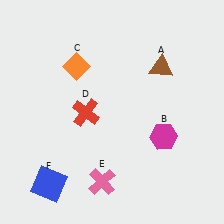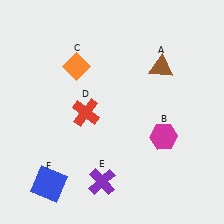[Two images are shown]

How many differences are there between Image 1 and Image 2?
There is 1 difference between the two images.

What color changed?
The cross (E) changed from pink in Image 1 to purple in Image 2.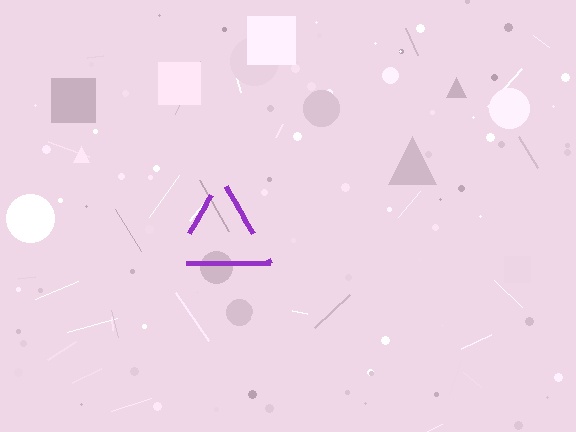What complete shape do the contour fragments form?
The contour fragments form a triangle.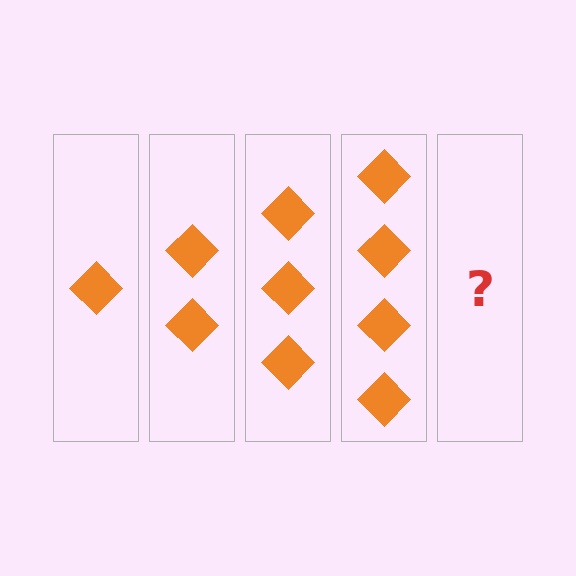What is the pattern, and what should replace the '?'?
The pattern is that each step adds one more diamond. The '?' should be 5 diamonds.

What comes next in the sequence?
The next element should be 5 diamonds.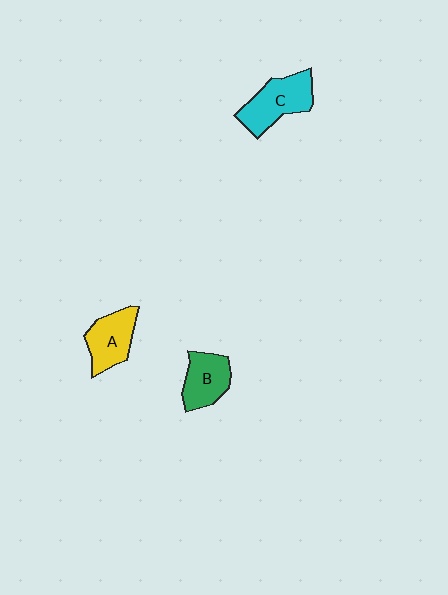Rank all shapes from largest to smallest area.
From largest to smallest: C (cyan), A (yellow), B (green).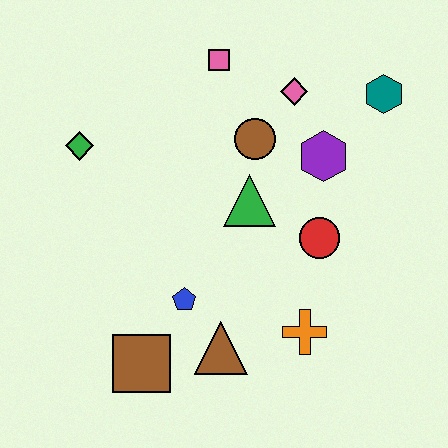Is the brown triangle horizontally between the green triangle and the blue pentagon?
Yes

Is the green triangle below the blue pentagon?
No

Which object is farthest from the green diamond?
The teal hexagon is farthest from the green diamond.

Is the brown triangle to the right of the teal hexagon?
No